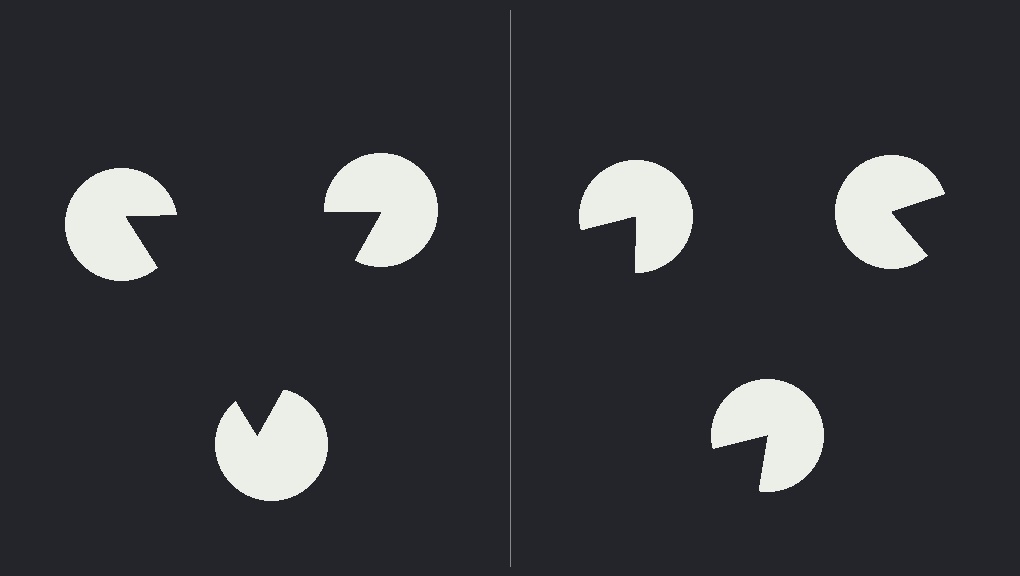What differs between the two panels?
The pac-man discs are positioned identically on both sides; only the wedge orientations differ. On the left they align to a triangle; on the right they are misaligned.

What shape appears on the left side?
An illusory triangle.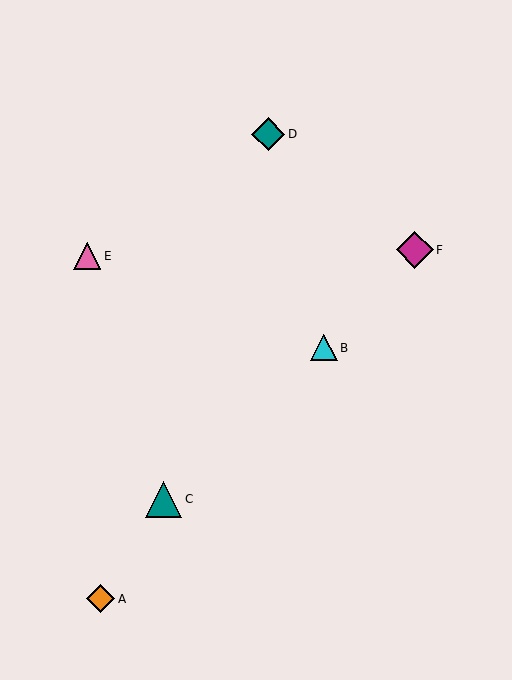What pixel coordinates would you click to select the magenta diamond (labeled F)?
Click at (415, 250) to select the magenta diamond F.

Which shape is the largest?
The magenta diamond (labeled F) is the largest.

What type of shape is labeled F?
Shape F is a magenta diamond.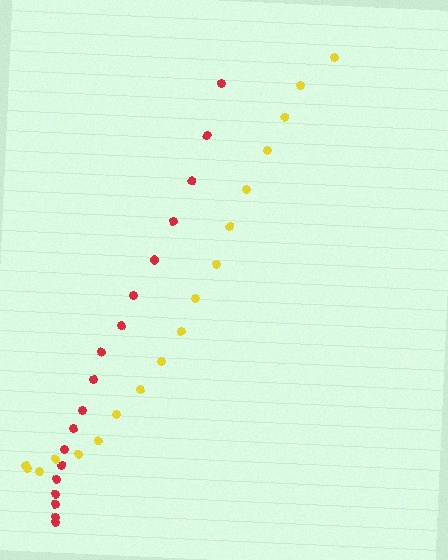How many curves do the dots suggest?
There are 2 distinct paths.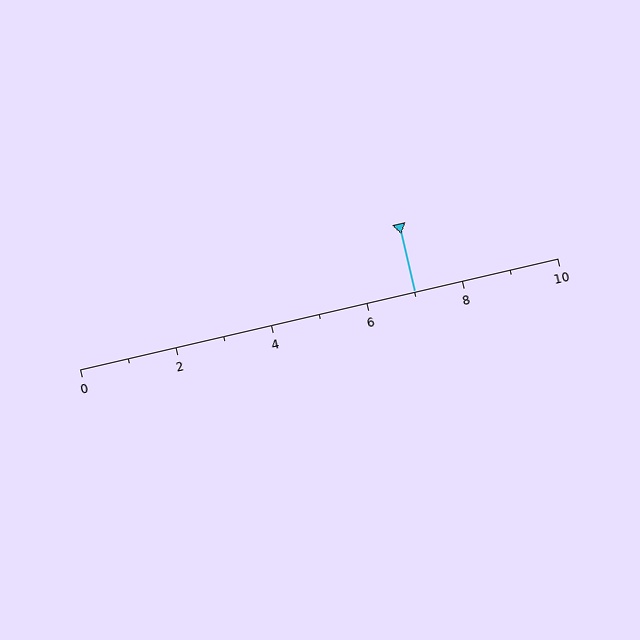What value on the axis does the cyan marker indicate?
The marker indicates approximately 7.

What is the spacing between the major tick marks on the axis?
The major ticks are spaced 2 apart.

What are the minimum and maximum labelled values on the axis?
The axis runs from 0 to 10.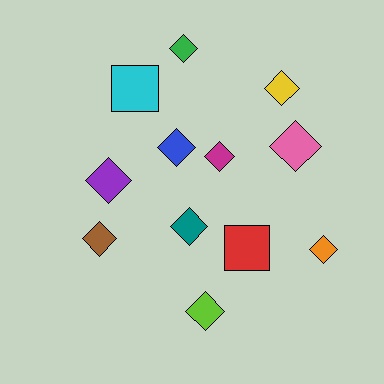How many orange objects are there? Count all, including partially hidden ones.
There is 1 orange object.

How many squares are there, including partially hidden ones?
There are 2 squares.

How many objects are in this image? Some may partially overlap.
There are 12 objects.